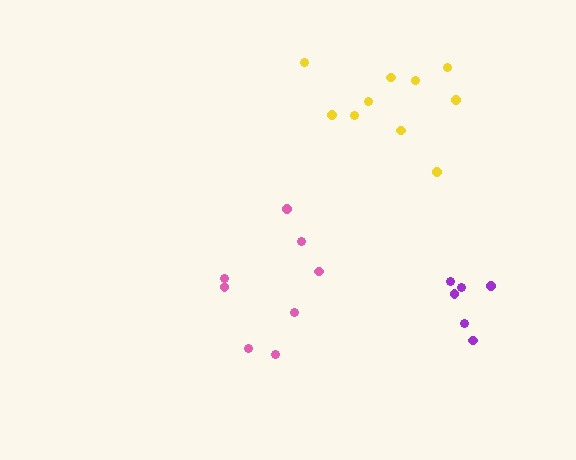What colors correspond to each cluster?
The clusters are colored: purple, yellow, pink.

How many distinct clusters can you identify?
There are 3 distinct clusters.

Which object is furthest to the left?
The pink cluster is leftmost.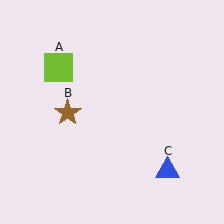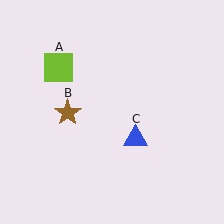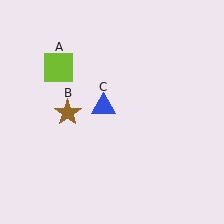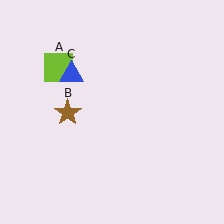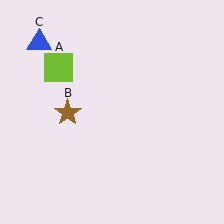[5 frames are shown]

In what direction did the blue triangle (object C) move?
The blue triangle (object C) moved up and to the left.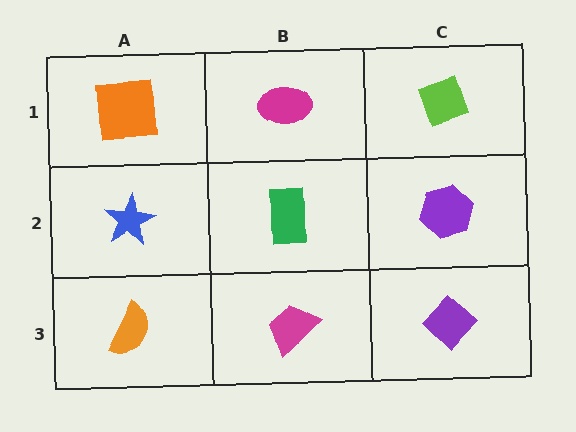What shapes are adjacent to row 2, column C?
A lime diamond (row 1, column C), a purple diamond (row 3, column C), a green rectangle (row 2, column B).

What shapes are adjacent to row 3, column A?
A blue star (row 2, column A), a magenta trapezoid (row 3, column B).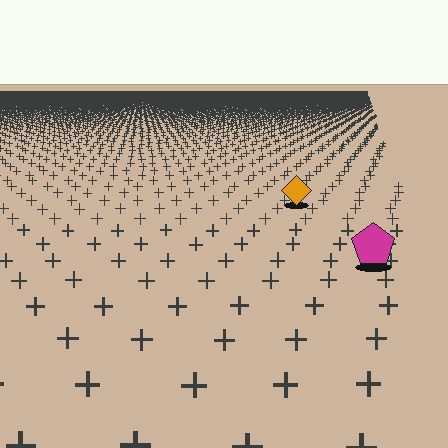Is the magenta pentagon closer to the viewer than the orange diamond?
Yes. The magenta pentagon is closer — you can tell from the texture gradient: the ground texture is coarser near it.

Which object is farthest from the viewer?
The orange diamond is farthest from the viewer. It appears smaller and the ground texture around it is denser.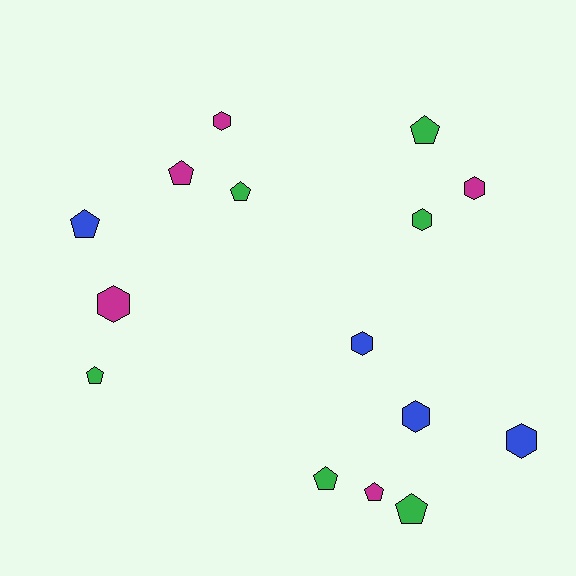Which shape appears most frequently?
Pentagon, with 8 objects.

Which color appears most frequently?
Green, with 6 objects.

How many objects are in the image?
There are 15 objects.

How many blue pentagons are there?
There is 1 blue pentagon.